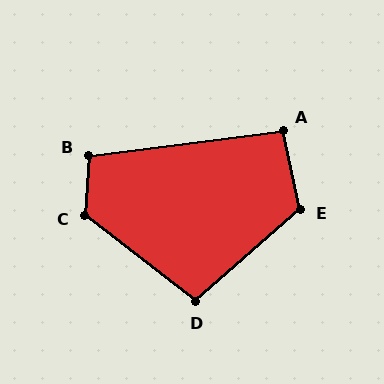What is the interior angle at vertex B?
Approximately 101 degrees (obtuse).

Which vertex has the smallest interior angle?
A, at approximately 95 degrees.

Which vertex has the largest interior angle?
C, at approximately 124 degrees.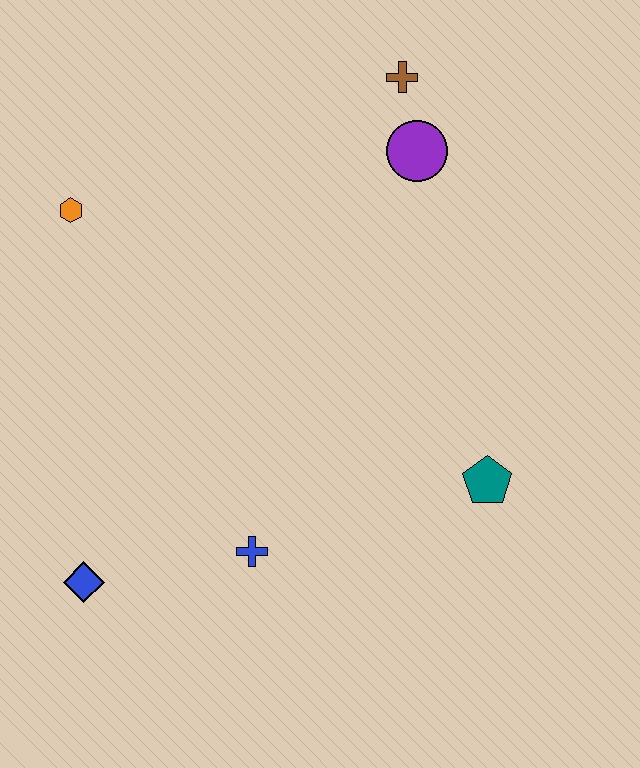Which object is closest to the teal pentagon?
The blue cross is closest to the teal pentagon.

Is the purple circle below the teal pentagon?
No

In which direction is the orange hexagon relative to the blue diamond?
The orange hexagon is above the blue diamond.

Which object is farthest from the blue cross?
The brown cross is farthest from the blue cross.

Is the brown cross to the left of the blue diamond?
No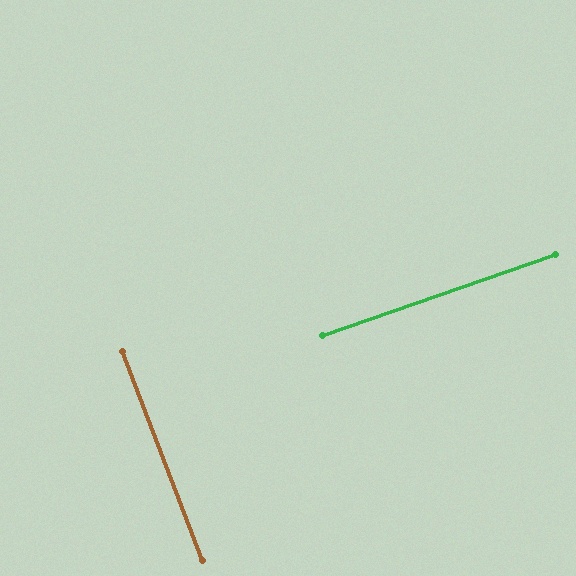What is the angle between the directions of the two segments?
Approximately 88 degrees.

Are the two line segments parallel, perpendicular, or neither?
Perpendicular — they meet at approximately 88°.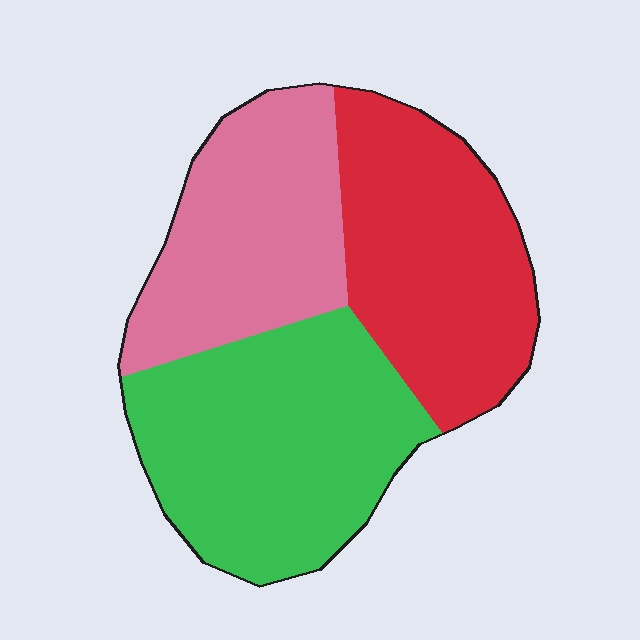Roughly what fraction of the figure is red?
Red covers around 35% of the figure.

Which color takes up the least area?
Pink, at roughly 30%.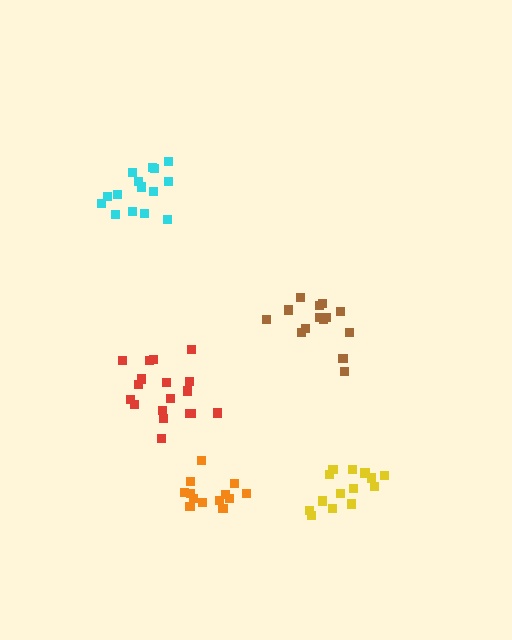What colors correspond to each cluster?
The clusters are colored: brown, cyan, orange, red, yellow.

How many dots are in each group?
Group 1: 14 dots, Group 2: 15 dots, Group 3: 13 dots, Group 4: 18 dots, Group 5: 14 dots (74 total).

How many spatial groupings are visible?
There are 5 spatial groupings.